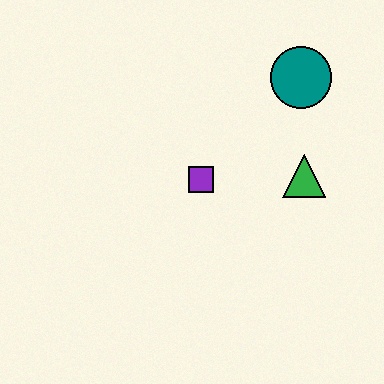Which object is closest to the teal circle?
The green triangle is closest to the teal circle.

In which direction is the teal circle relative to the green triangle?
The teal circle is above the green triangle.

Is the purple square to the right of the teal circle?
No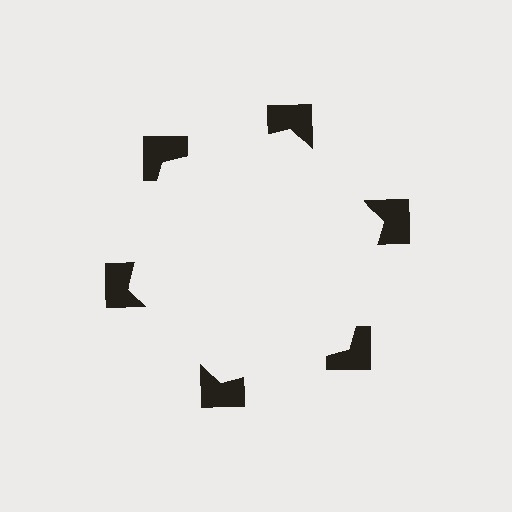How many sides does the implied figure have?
6 sides.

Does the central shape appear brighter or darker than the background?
It typically appears slightly brighter than the background, even though no actual brightness change is drawn.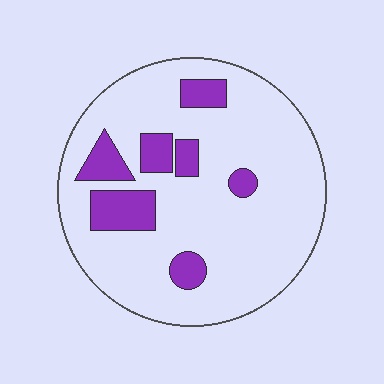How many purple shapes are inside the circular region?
7.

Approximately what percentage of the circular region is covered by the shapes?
Approximately 15%.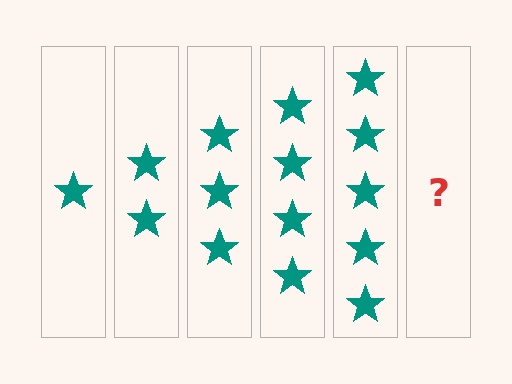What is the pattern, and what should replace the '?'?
The pattern is that each step adds one more star. The '?' should be 6 stars.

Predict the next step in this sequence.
The next step is 6 stars.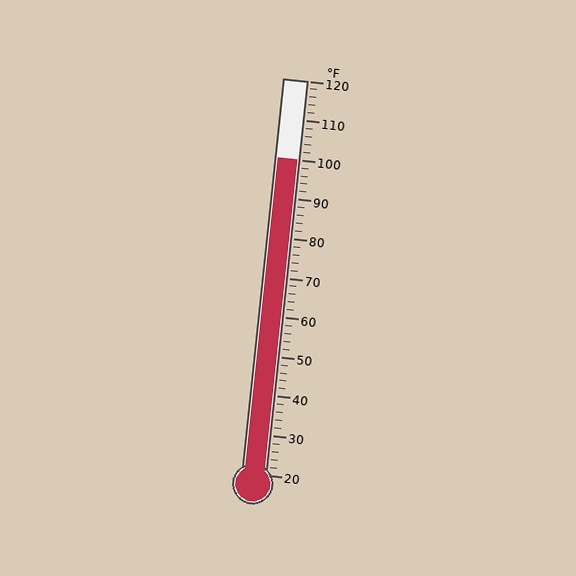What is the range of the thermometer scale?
The thermometer scale ranges from 20°F to 120°F.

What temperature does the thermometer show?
The thermometer shows approximately 100°F.